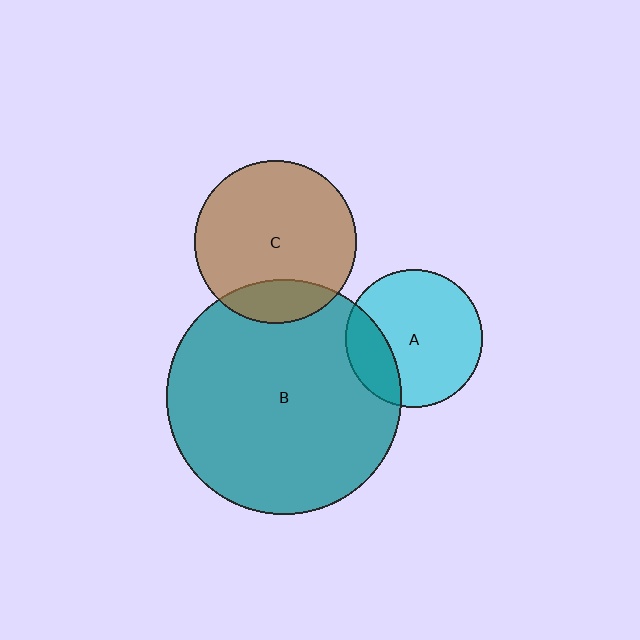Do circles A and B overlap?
Yes.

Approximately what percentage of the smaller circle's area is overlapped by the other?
Approximately 25%.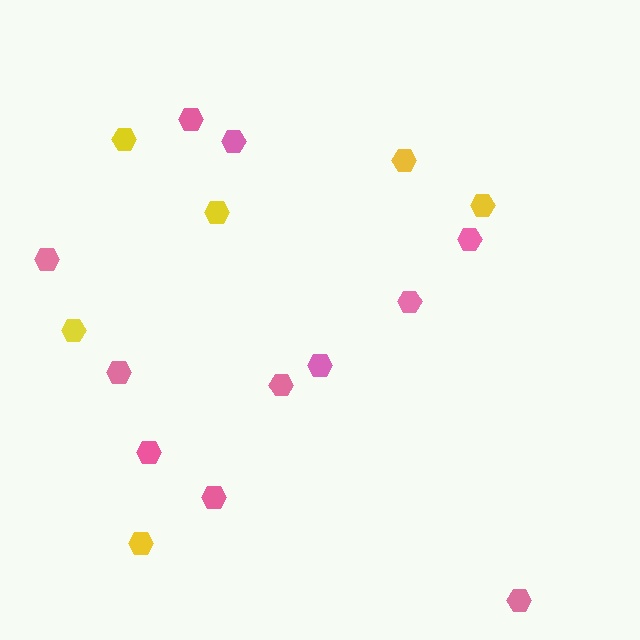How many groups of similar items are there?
There are 2 groups: one group of pink hexagons (11) and one group of yellow hexagons (6).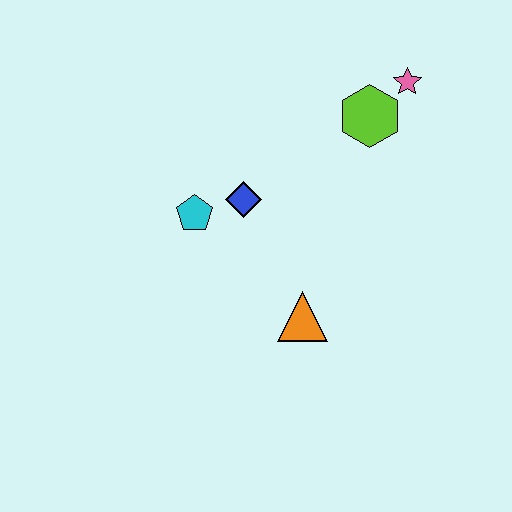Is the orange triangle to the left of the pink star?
Yes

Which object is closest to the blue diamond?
The cyan pentagon is closest to the blue diamond.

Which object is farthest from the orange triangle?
The pink star is farthest from the orange triangle.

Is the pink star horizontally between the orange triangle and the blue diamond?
No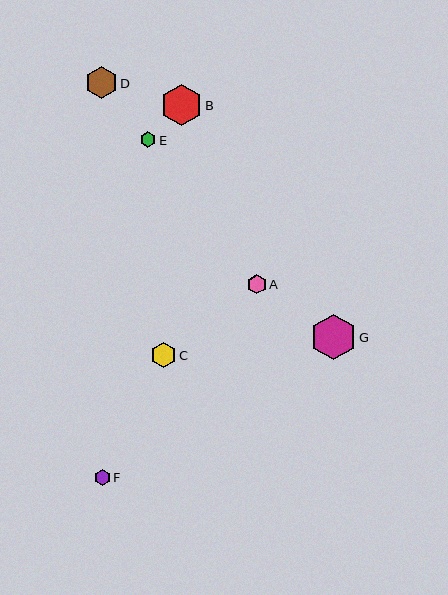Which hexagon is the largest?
Hexagon G is the largest with a size of approximately 45 pixels.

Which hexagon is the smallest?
Hexagon E is the smallest with a size of approximately 15 pixels.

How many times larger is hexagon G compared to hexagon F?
Hexagon G is approximately 2.9 times the size of hexagon F.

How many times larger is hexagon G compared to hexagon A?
Hexagon G is approximately 2.4 times the size of hexagon A.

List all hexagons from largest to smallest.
From largest to smallest: G, B, D, C, A, F, E.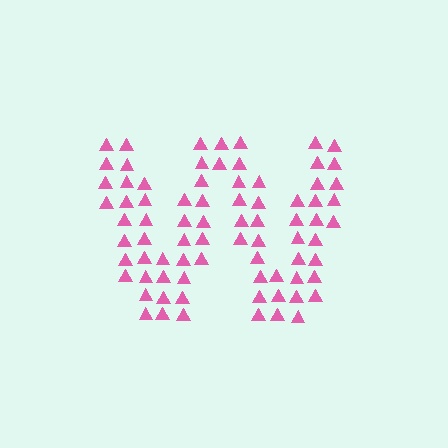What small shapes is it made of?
It is made of small triangles.